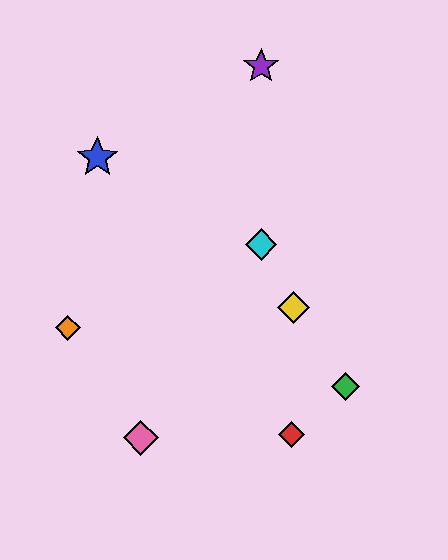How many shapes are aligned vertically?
2 shapes (the purple star, the cyan diamond) are aligned vertically.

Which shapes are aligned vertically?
The purple star, the cyan diamond are aligned vertically.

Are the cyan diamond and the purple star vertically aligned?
Yes, both are at x≈261.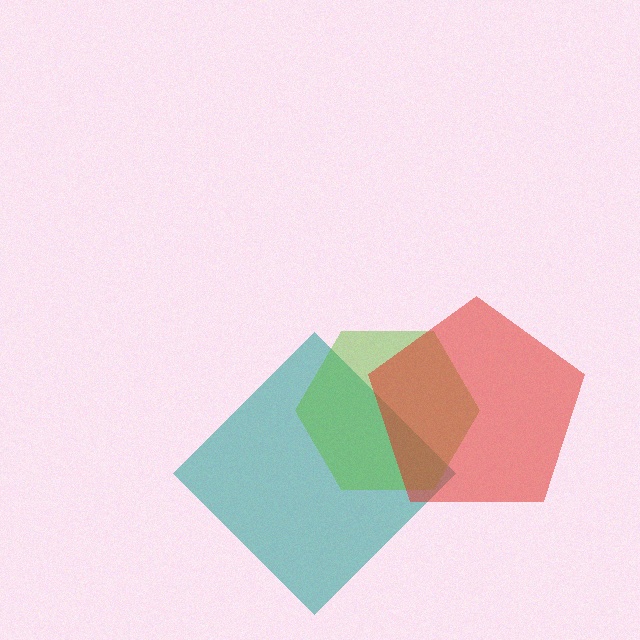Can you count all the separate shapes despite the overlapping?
Yes, there are 3 separate shapes.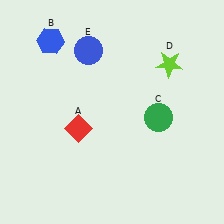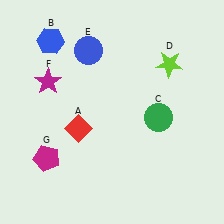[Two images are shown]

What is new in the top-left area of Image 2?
A magenta star (F) was added in the top-left area of Image 2.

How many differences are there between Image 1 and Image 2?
There are 2 differences between the two images.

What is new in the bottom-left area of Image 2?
A magenta pentagon (G) was added in the bottom-left area of Image 2.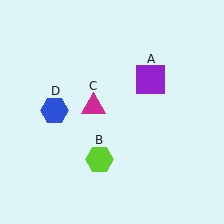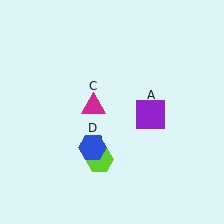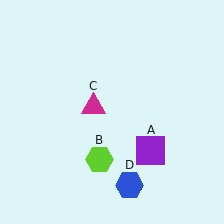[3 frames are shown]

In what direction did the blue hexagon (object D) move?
The blue hexagon (object D) moved down and to the right.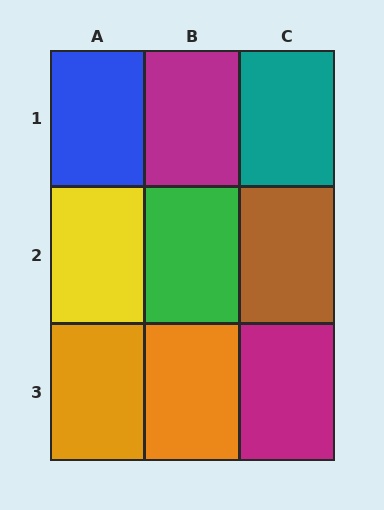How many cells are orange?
2 cells are orange.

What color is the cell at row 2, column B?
Green.